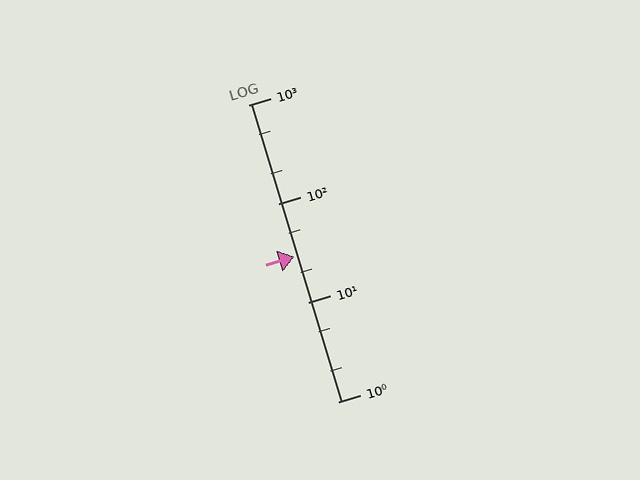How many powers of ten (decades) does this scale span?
The scale spans 3 decades, from 1 to 1000.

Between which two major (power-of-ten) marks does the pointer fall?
The pointer is between 10 and 100.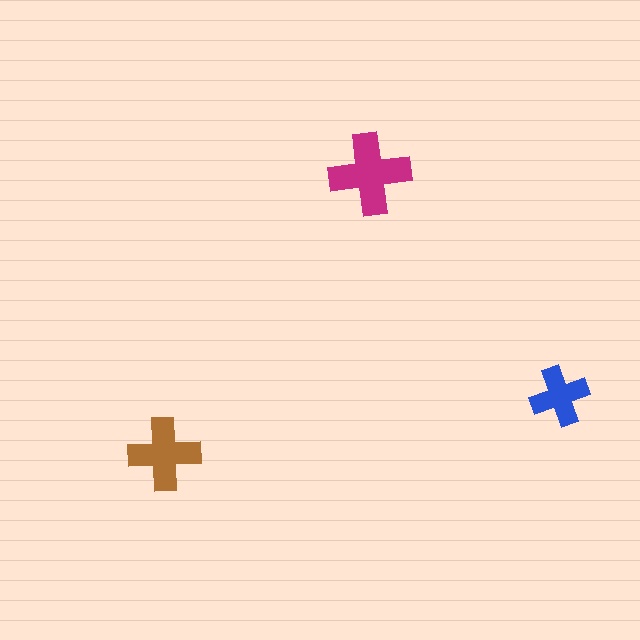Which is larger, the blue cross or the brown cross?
The brown one.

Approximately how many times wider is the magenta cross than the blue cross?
About 1.5 times wider.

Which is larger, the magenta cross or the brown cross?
The magenta one.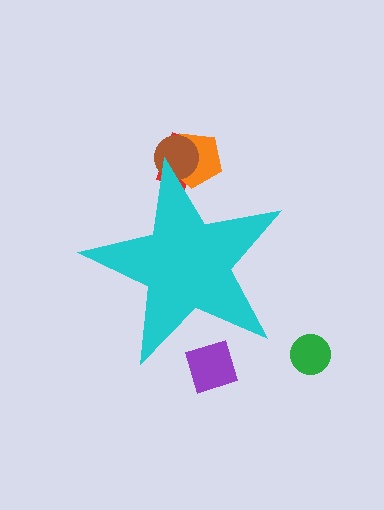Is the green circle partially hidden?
No, the green circle is fully visible.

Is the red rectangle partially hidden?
Yes, the red rectangle is partially hidden behind the cyan star.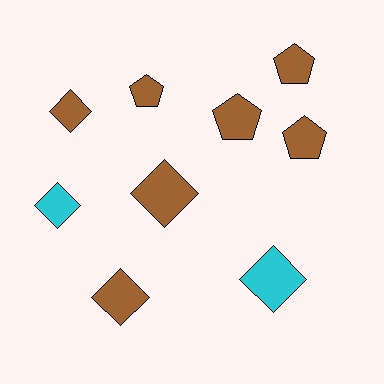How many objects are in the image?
There are 9 objects.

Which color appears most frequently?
Brown, with 7 objects.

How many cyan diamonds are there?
There are 2 cyan diamonds.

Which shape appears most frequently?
Diamond, with 5 objects.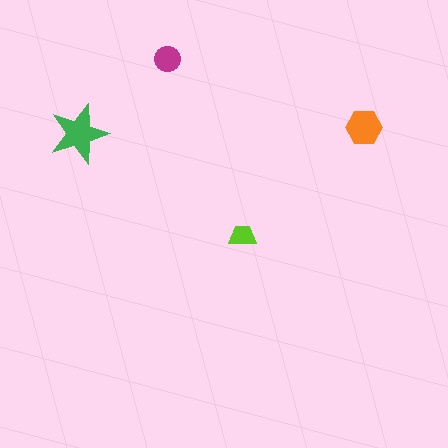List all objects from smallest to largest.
The lime trapezoid, the magenta circle, the orange hexagon, the green star.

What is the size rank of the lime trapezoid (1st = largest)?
4th.